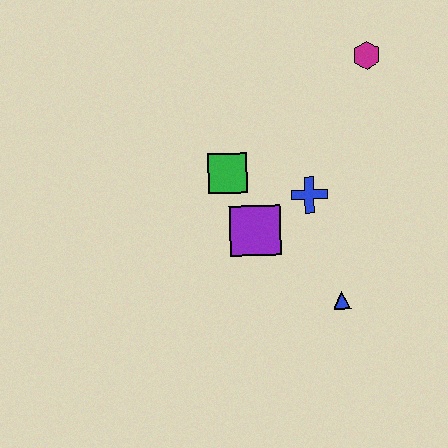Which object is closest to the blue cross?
The purple square is closest to the blue cross.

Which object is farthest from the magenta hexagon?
The blue triangle is farthest from the magenta hexagon.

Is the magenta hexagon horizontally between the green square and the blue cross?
No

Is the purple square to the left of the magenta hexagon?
Yes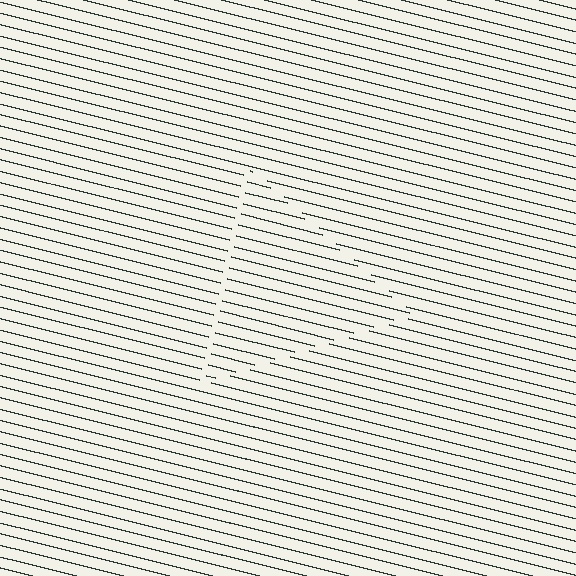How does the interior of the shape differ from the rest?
The interior of the shape contains the same grating, shifted by half a period — the contour is defined by the phase discontinuity where line-ends from the inner and outer gratings abut.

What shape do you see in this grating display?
An illusory triangle. The interior of the shape contains the same grating, shifted by half a period — the contour is defined by the phase discontinuity where line-ends from the inner and outer gratings abut.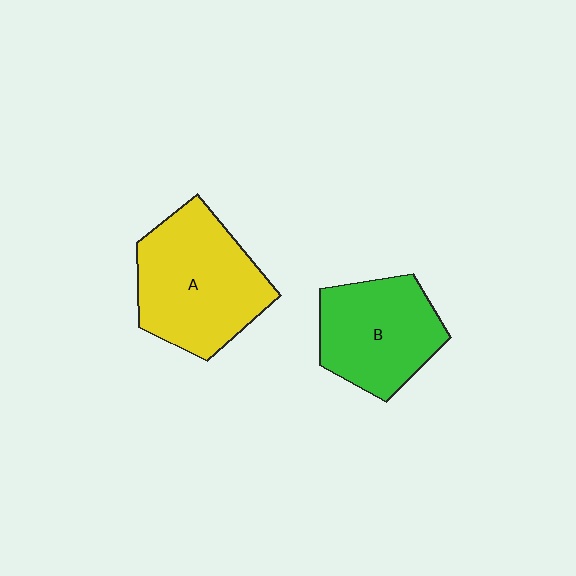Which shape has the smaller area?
Shape B (green).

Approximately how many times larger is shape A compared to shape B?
Approximately 1.3 times.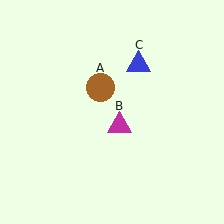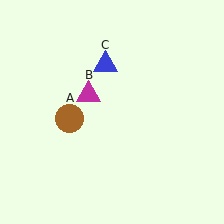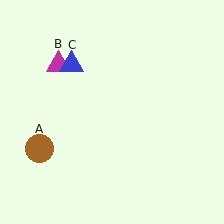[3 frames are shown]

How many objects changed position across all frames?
3 objects changed position: brown circle (object A), magenta triangle (object B), blue triangle (object C).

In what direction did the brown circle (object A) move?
The brown circle (object A) moved down and to the left.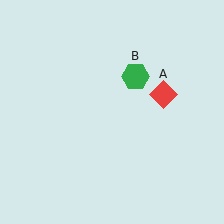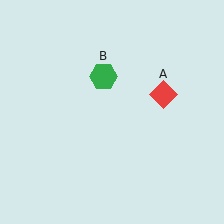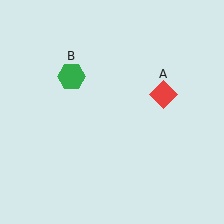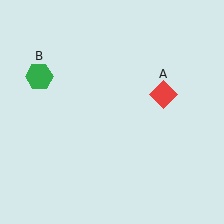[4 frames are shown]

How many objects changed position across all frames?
1 object changed position: green hexagon (object B).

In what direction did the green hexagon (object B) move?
The green hexagon (object B) moved left.